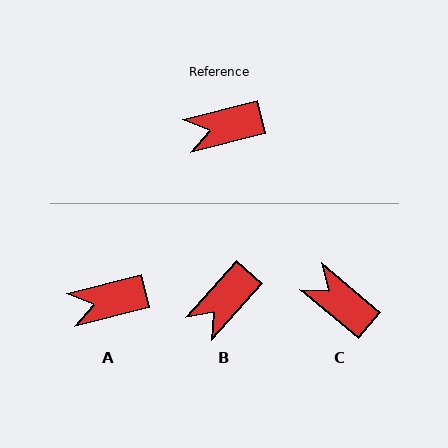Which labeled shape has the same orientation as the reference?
A.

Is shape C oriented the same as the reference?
No, it is off by about 54 degrees.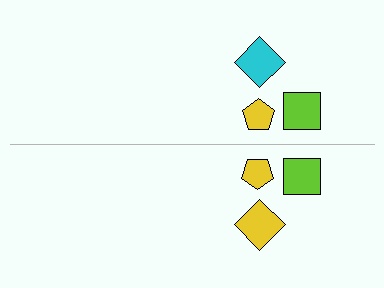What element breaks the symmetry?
The yellow diamond on the bottom side breaks the symmetry — its mirror counterpart is cyan.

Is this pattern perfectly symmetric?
No, the pattern is not perfectly symmetric. The yellow diamond on the bottom side breaks the symmetry — its mirror counterpart is cyan.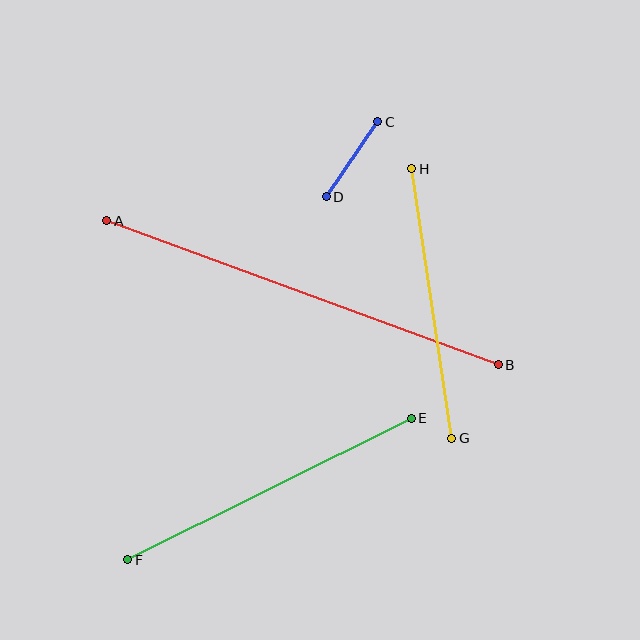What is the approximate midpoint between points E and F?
The midpoint is at approximately (269, 489) pixels.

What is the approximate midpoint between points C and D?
The midpoint is at approximately (352, 159) pixels.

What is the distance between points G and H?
The distance is approximately 272 pixels.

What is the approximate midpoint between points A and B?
The midpoint is at approximately (303, 293) pixels.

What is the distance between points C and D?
The distance is approximately 91 pixels.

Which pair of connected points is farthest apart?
Points A and B are farthest apart.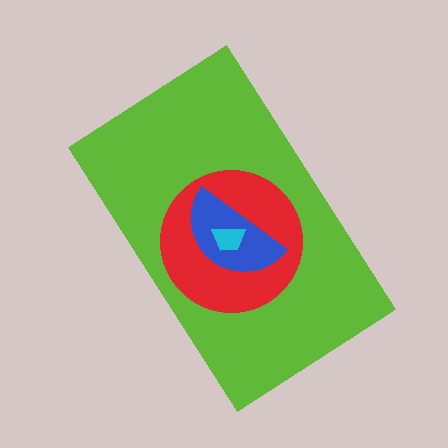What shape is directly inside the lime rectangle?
The red circle.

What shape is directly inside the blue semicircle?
The cyan trapezoid.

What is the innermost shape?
The cyan trapezoid.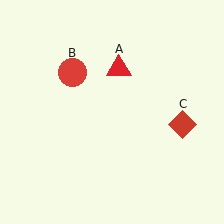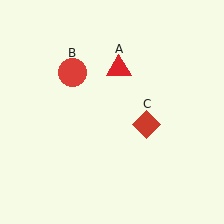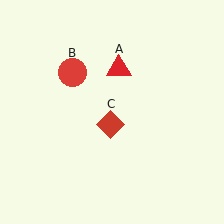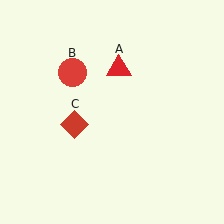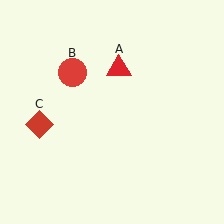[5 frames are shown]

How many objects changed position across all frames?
1 object changed position: red diamond (object C).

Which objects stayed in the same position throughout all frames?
Red triangle (object A) and red circle (object B) remained stationary.